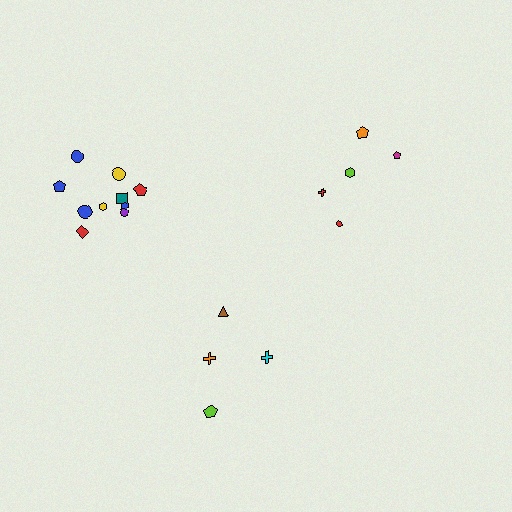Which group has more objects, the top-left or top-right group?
The top-left group.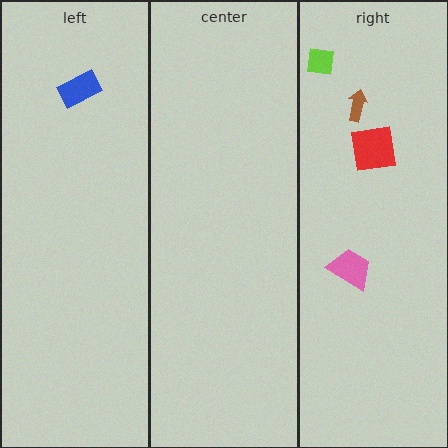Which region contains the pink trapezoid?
The right region.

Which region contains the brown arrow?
The right region.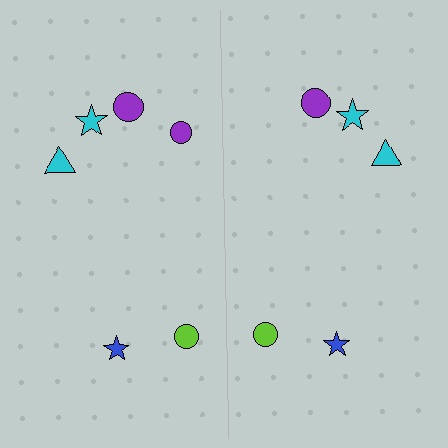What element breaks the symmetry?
A purple circle is missing from the right side.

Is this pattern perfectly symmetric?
No, the pattern is not perfectly symmetric. A purple circle is missing from the right side.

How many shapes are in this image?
There are 11 shapes in this image.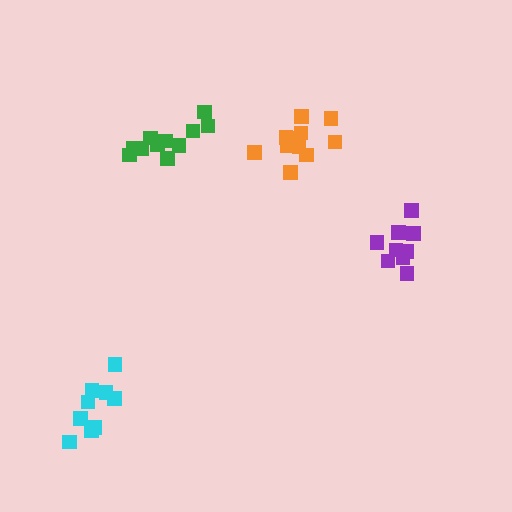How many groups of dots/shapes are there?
There are 4 groups.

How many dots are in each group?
Group 1: 9 dots, Group 2: 13 dots, Group 3: 9 dots, Group 4: 11 dots (42 total).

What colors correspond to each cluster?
The clusters are colored: cyan, orange, purple, green.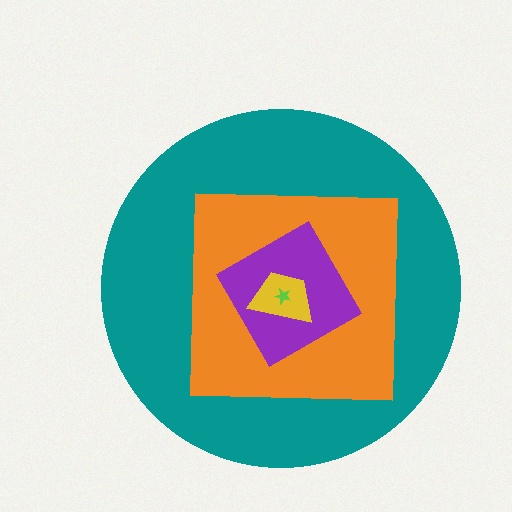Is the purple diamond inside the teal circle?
Yes.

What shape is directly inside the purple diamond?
The yellow trapezoid.